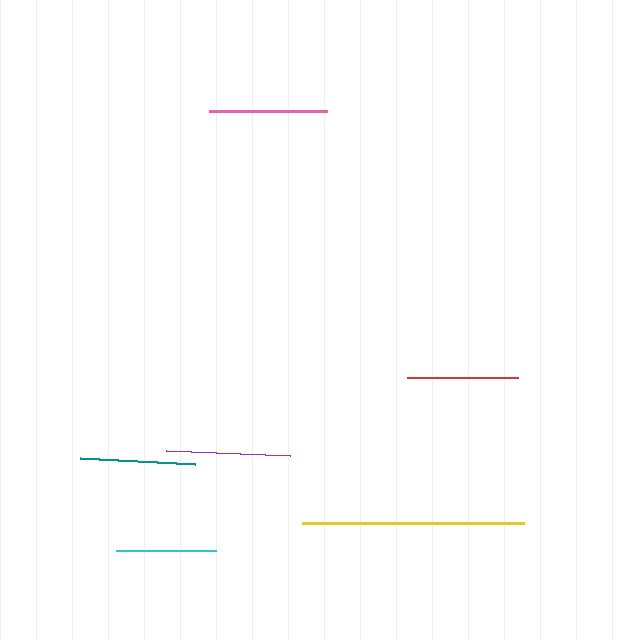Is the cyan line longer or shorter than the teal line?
The teal line is longer than the cyan line.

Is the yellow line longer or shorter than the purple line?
The yellow line is longer than the purple line.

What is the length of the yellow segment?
The yellow segment is approximately 222 pixels long.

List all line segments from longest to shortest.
From longest to shortest: yellow, purple, pink, teal, red, cyan.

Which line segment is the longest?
The yellow line is the longest at approximately 222 pixels.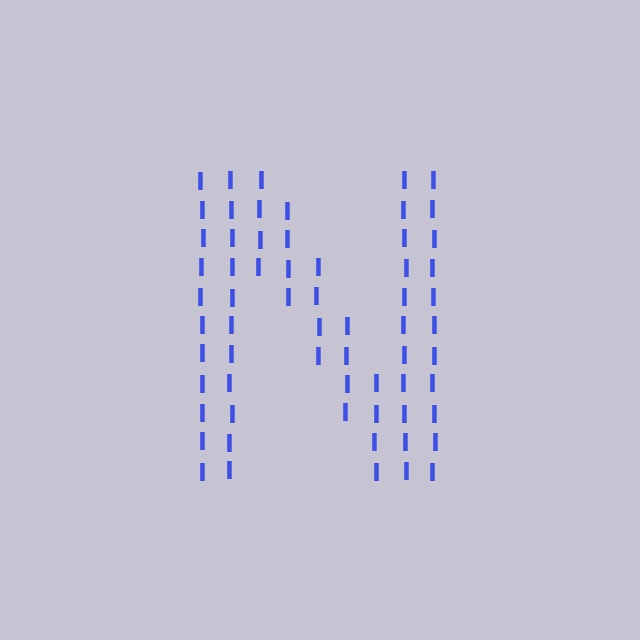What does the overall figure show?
The overall figure shows the letter N.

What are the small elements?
The small elements are letter I's.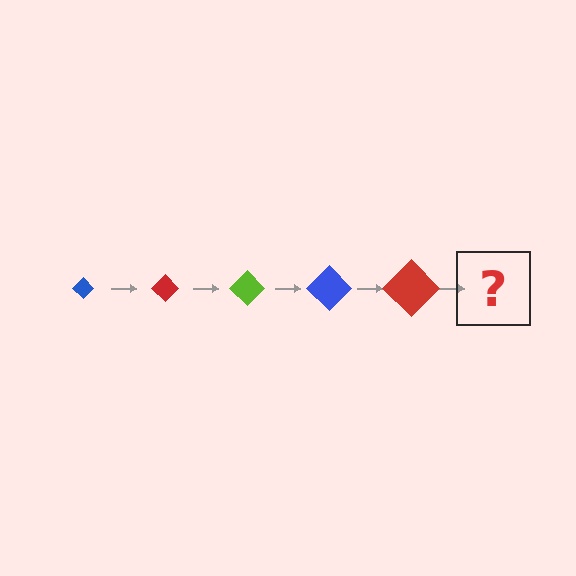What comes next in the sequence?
The next element should be a lime diamond, larger than the previous one.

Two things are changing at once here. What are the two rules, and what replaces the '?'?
The two rules are that the diamond grows larger each step and the color cycles through blue, red, and lime. The '?' should be a lime diamond, larger than the previous one.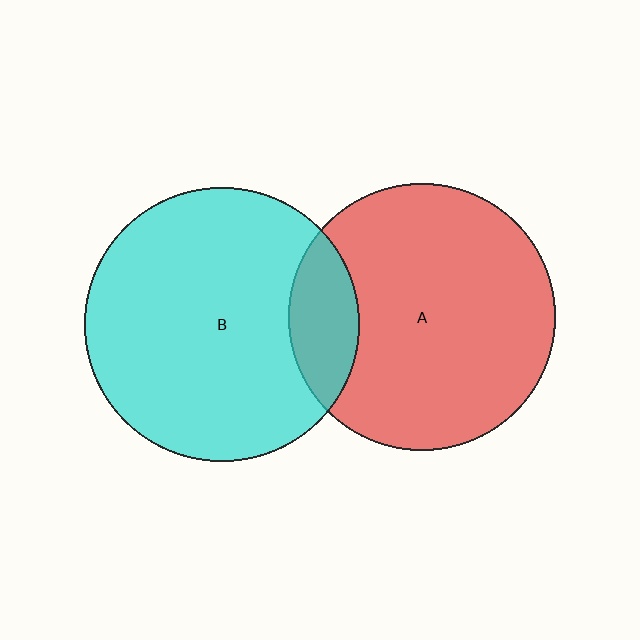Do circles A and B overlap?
Yes.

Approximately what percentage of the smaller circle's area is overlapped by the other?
Approximately 15%.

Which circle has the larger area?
Circle B (cyan).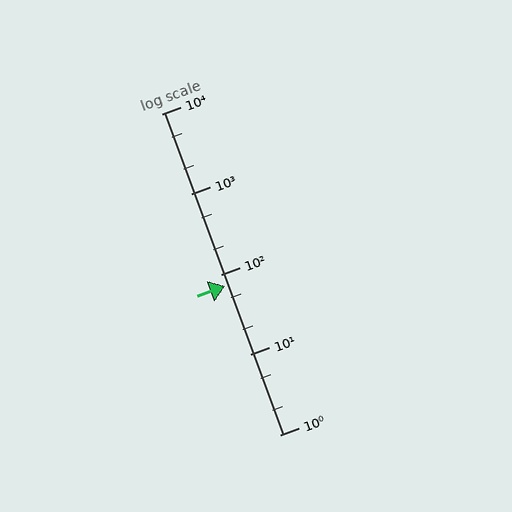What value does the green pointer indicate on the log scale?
The pointer indicates approximately 71.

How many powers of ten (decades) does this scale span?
The scale spans 4 decades, from 1 to 10000.